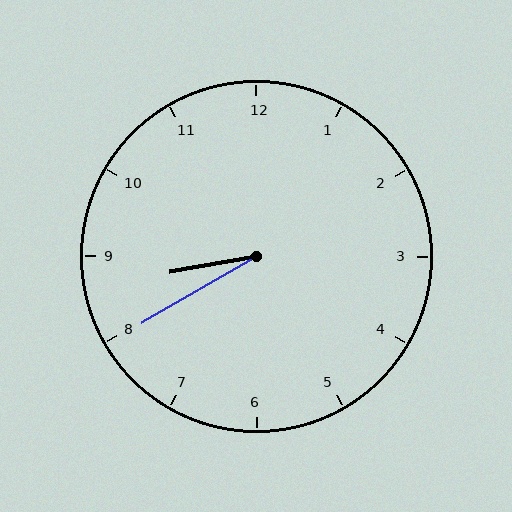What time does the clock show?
8:40.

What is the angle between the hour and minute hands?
Approximately 20 degrees.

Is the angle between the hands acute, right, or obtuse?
It is acute.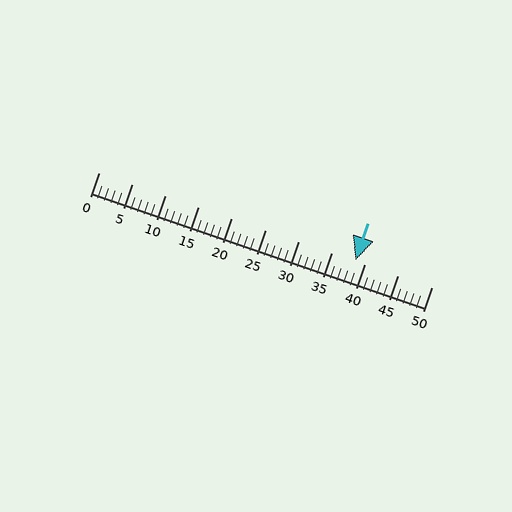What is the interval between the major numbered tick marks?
The major tick marks are spaced 5 units apart.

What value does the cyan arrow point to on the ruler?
The cyan arrow points to approximately 39.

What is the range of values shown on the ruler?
The ruler shows values from 0 to 50.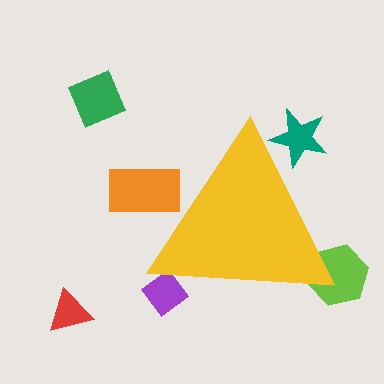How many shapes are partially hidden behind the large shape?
4 shapes are partially hidden.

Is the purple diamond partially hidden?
Yes, the purple diamond is partially hidden behind the yellow triangle.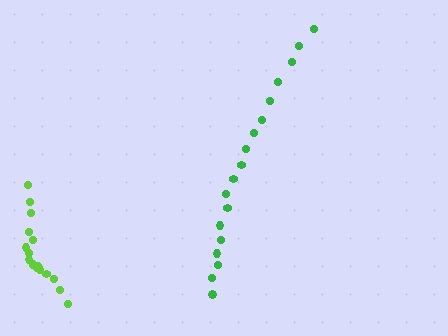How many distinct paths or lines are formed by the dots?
There are 2 distinct paths.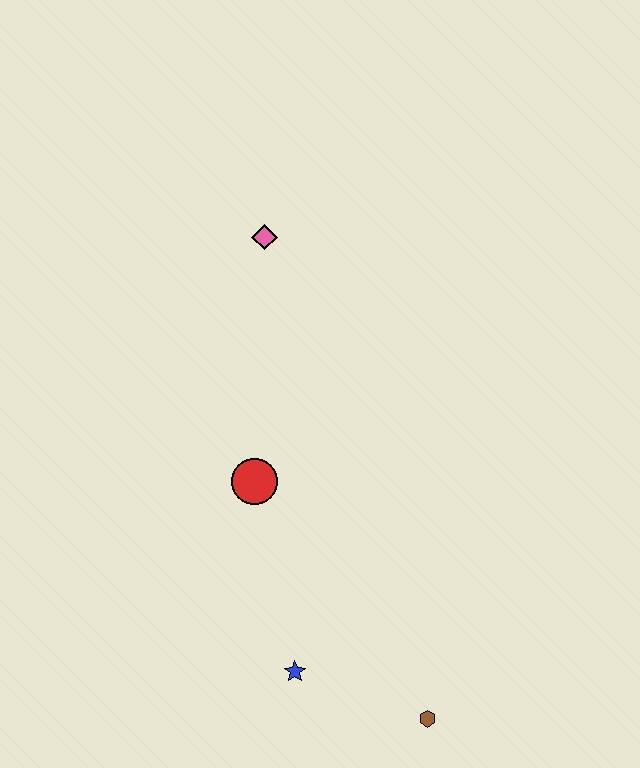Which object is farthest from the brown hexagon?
The pink diamond is farthest from the brown hexagon.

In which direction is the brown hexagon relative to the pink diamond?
The brown hexagon is below the pink diamond.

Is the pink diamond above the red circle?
Yes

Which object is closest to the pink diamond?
The red circle is closest to the pink diamond.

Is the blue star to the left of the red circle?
No